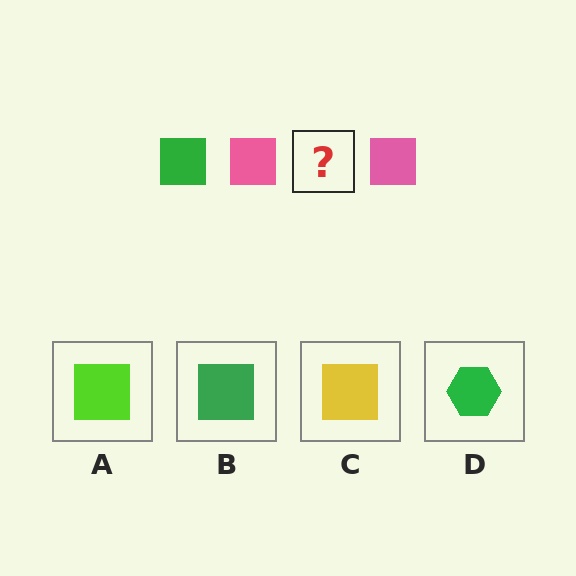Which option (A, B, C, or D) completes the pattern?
B.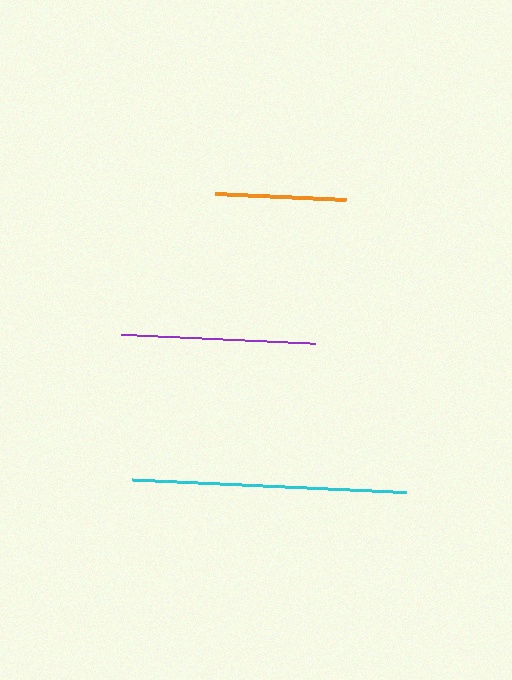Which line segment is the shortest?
The orange line is the shortest at approximately 131 pixels.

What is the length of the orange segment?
The orange segment is approximately 131 pixels long.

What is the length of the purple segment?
The purple segment is approximately 194 pixels long.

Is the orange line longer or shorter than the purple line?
The purple line is longer than the orange line.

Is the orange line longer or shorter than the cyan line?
The cyan line is longer than the orange line.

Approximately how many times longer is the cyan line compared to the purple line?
The cyan line is approximately 1.4 times the length of the purple line.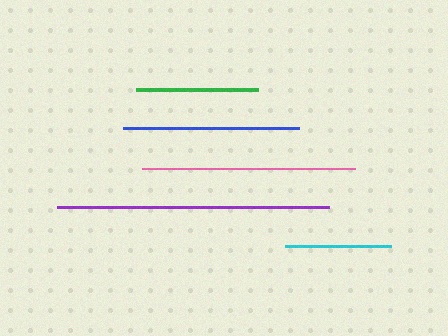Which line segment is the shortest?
The cyan line is the shortest at approximately 106 pixels.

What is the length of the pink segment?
The pink segment is approximately 213 pixels long.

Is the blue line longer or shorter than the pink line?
The pink line is longer than the blue line.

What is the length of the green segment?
The green segment is approximately 122 pixels long.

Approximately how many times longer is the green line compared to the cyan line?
The green line is approximately 1.2 times the length of the cyan line.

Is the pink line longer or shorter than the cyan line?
The pink line is longer than the cyan line.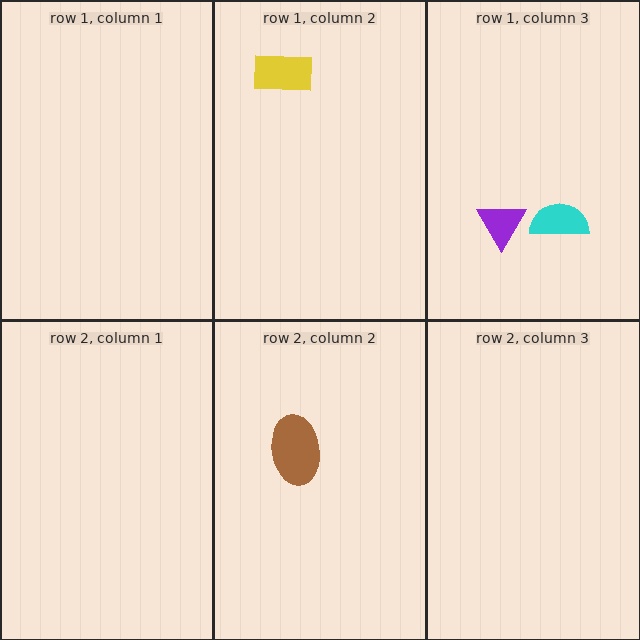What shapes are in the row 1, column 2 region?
The yellow rectangle.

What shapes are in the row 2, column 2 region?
The brown ellipse.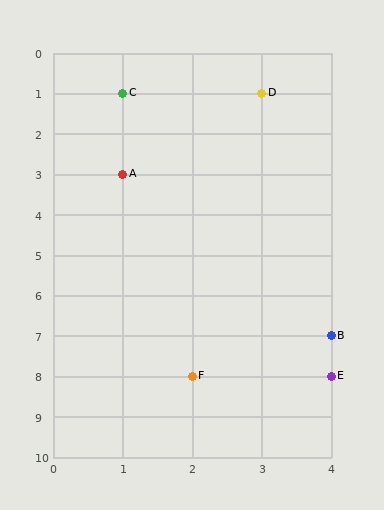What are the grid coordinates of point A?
Point A is at grid coordinates (1, 3).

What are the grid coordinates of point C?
Point C is at grid coordinates (1, 1).